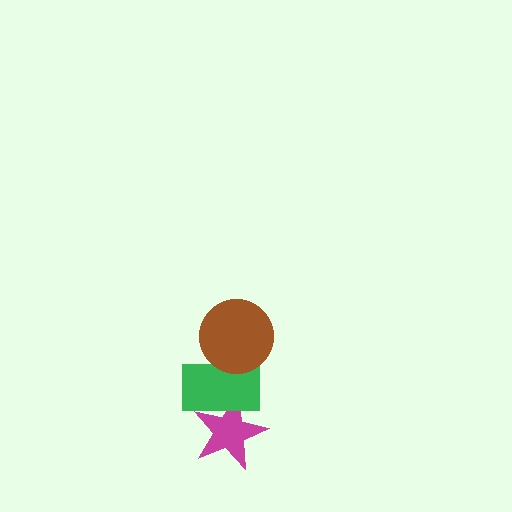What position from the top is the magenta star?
The magenta star is 3rd from the top.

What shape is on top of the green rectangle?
The brown circle is on top of the green rectangle.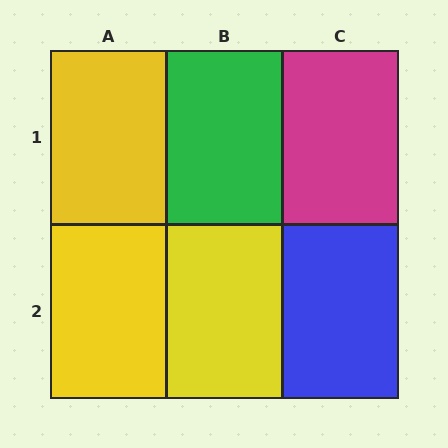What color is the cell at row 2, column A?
Yellow.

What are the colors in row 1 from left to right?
Yellow, green, magenta.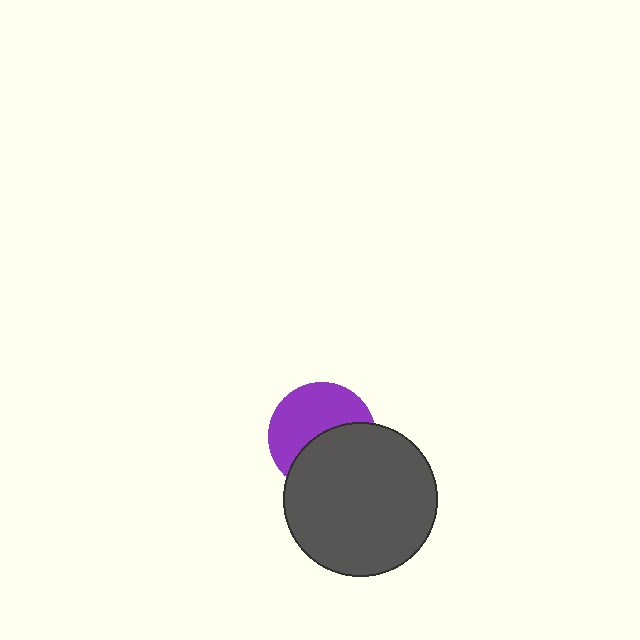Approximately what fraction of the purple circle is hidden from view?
Roughly 47% of the purple circle is hidden behind the dark gray circle.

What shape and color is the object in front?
The object in front is a dark gray circle.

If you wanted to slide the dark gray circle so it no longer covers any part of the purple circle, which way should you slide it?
Slide it down — that is the most direct way to separate the two shapes.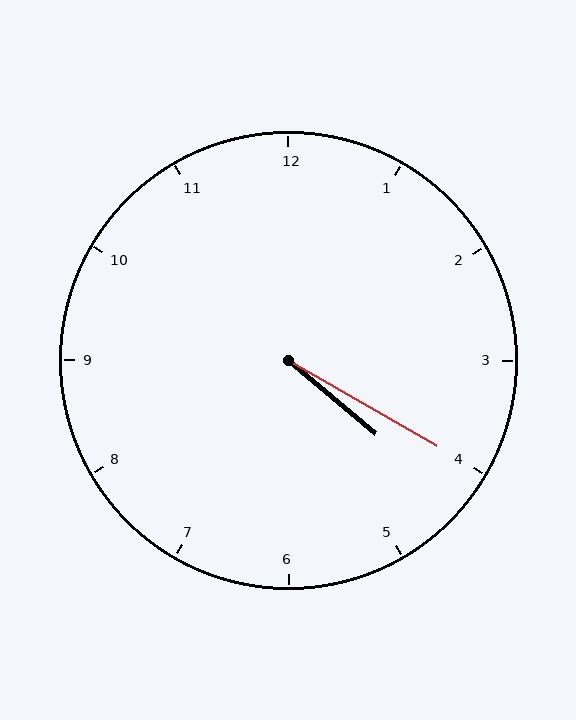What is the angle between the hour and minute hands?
Approximately 10 degrees.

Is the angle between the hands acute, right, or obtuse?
It is acute.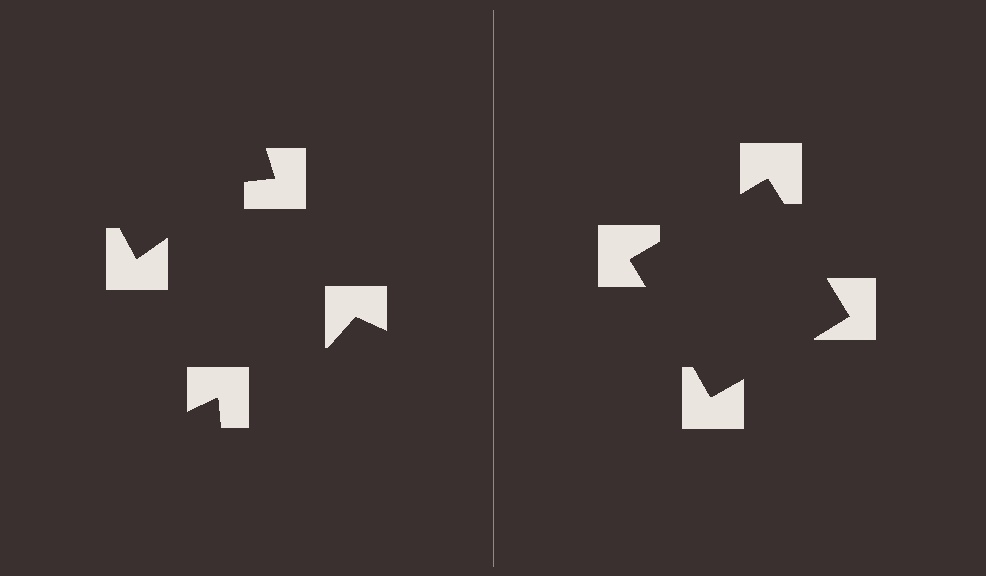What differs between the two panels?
The notched squares are positioned identically on both sides; only the wedge orientations differ. On the right they align to a square; on the left they are misaligned.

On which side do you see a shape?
An illusory square appears on the right side. On the left side the wedge cuts are rotated, so no coherent shape forms.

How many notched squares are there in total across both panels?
8 — 4 on each side.